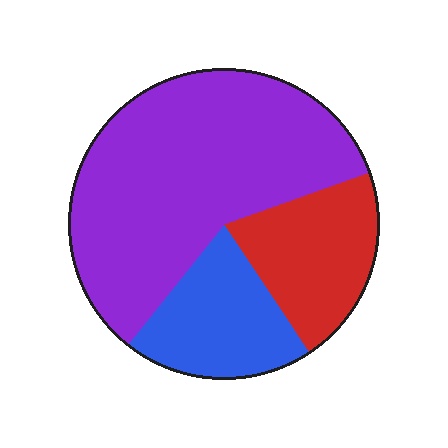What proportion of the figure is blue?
Blue takes up about one fifth (1/5) of the figure.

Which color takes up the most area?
Purple, at roughly 60%.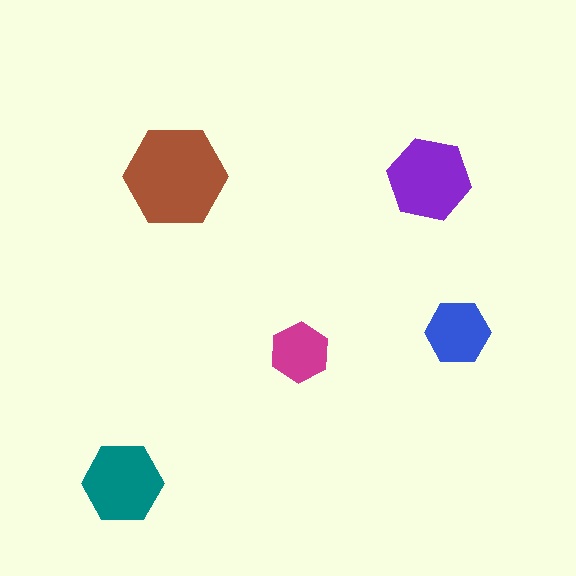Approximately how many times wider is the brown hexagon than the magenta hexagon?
About 1.5 times wider.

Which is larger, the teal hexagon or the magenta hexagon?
The teal one.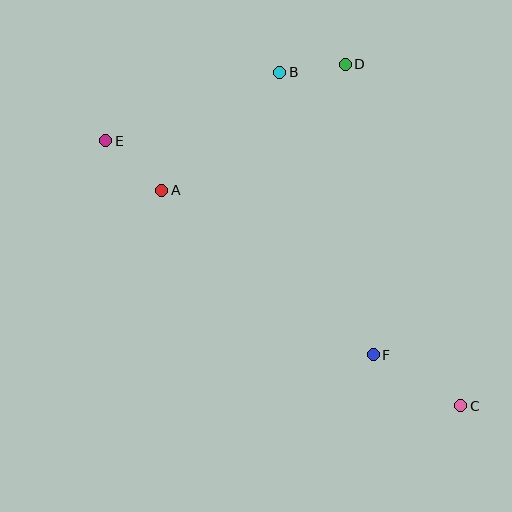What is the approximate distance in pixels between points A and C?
The distance between A and C is approximately 368 pixels.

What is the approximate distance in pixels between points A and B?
The distance between A and B is approximately 167 pixels.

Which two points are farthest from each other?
Points C and E are farthest from each other.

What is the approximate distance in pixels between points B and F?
The distance between B and F is approximately 298 pixels.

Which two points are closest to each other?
Points B and D are closest to each other.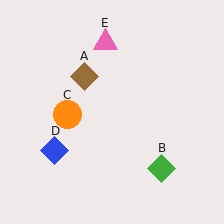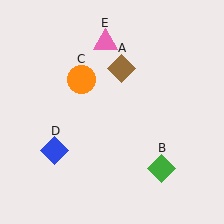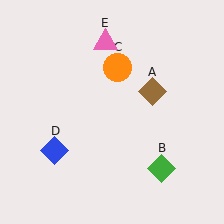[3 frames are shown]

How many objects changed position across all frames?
2 objects changed position: brown diamond (object A), orange circle (object C).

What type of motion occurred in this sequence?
The brown diamond (object A), orange circle (object C) rotated clockwise around the center of the scene.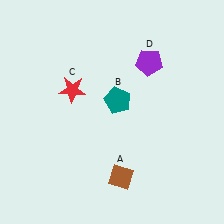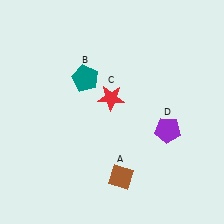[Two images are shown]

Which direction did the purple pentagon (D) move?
The purple pentagon (D) moved down.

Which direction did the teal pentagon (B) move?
The teal pentagon (B) moved left.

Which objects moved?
The objects that moved are: the teal pentagon (B), the red star (C), the purple pentagon (D).